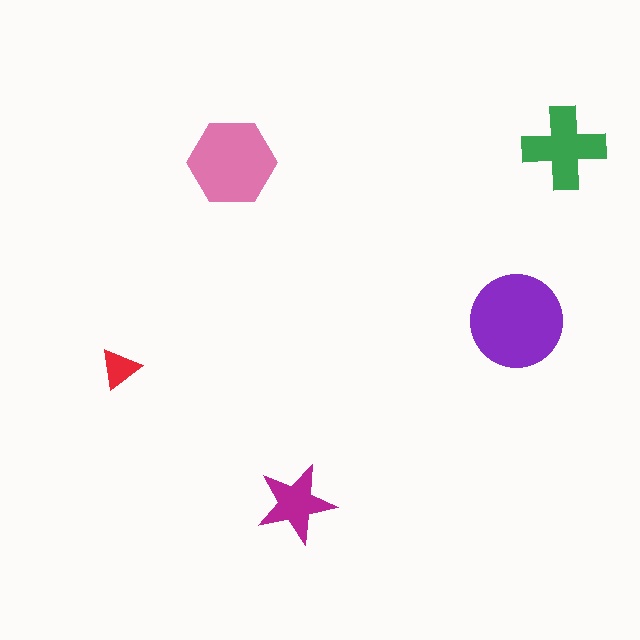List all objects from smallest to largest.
The red triangle, the magenta star, the green cross, the pink hexagon, the purple circle.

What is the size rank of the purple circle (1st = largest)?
1st.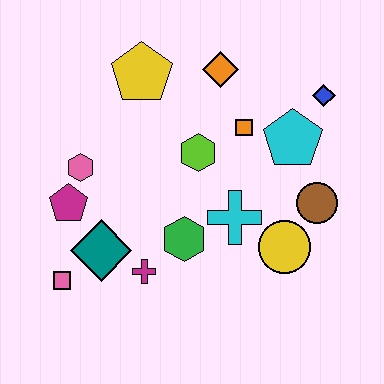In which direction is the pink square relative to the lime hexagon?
The pink square is to the left of the lime hexagon.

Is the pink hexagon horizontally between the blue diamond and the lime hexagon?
No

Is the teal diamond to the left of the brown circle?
Yes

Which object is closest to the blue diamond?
The cyan pentagon is closest to the blue diamond.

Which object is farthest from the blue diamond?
The pink square is farthest from the blue diamond.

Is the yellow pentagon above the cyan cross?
Yes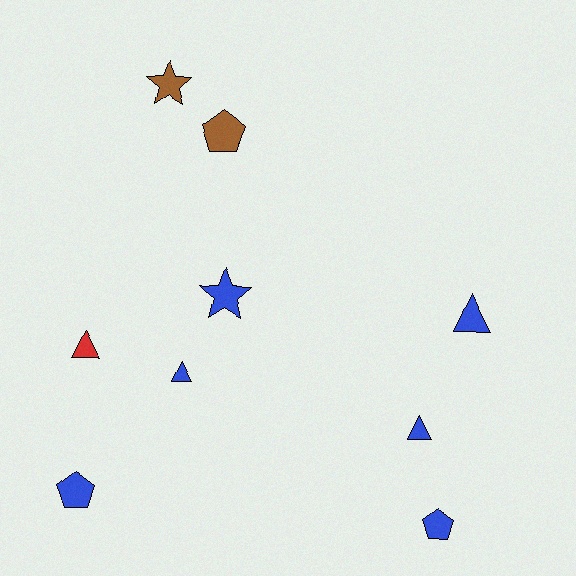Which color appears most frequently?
Blue, with 6 objects.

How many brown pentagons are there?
There is 1 brown pentagon.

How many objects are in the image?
There are 9 objects.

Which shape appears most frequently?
Triangle, with 4 objects.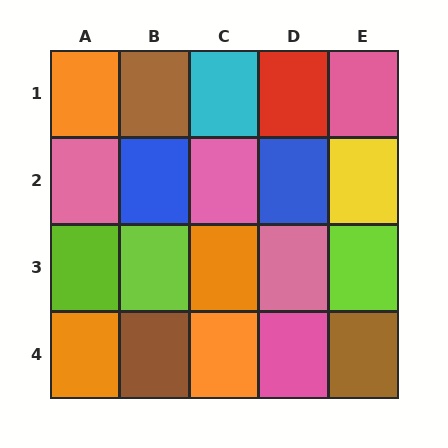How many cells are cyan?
1 cell is cyan.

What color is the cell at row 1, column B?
Brown.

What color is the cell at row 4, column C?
Orange.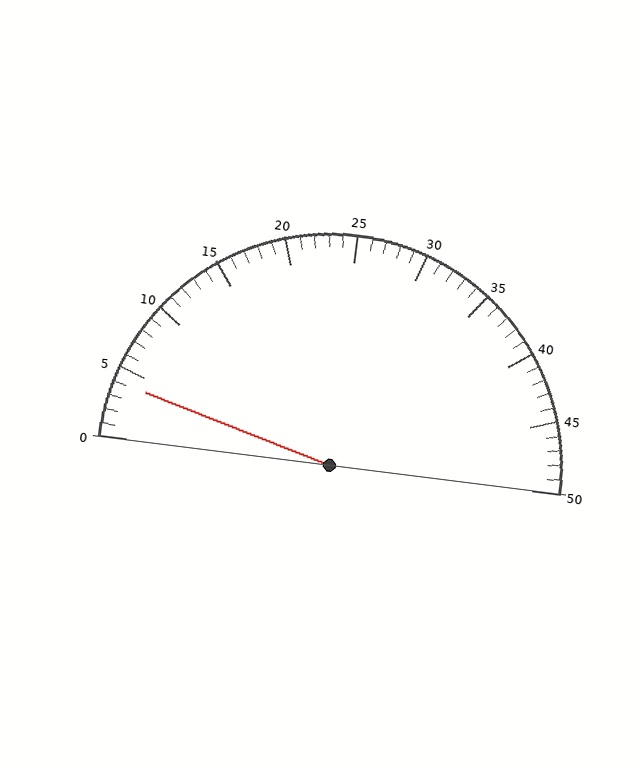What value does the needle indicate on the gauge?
The needle indicates approximately 4.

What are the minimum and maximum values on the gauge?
The gauge ranges from 0 to 50.